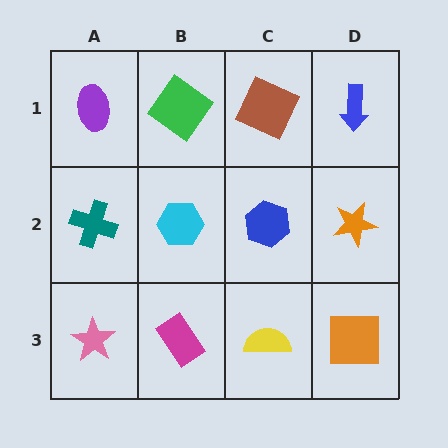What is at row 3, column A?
A pink star.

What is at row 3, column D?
An orange square.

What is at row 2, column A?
A teal cross.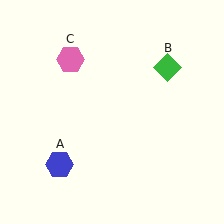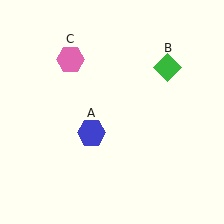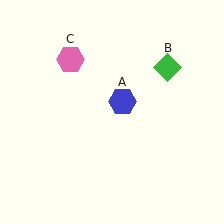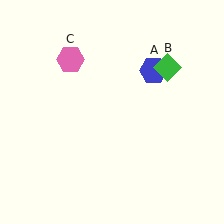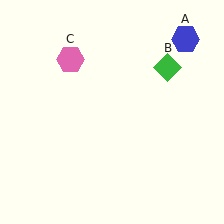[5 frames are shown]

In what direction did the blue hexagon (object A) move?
The blue hexagon (object A) moved up and to the right.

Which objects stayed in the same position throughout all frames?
Green diamond (object B) and pink hexagon (object C) remained stationary.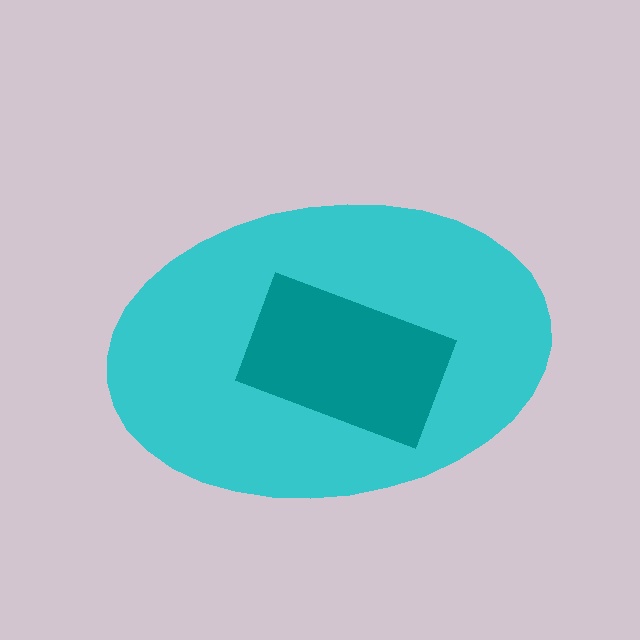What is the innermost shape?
The teal rectangle.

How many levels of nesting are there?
2.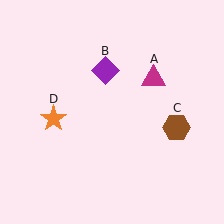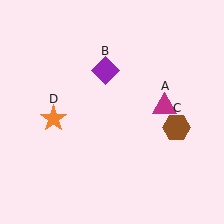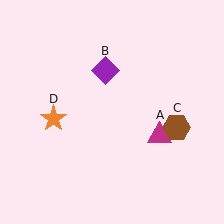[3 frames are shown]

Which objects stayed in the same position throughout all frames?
Purple diamond (object B) and brown hexagon (object C) and orange star (object D) remained stationary.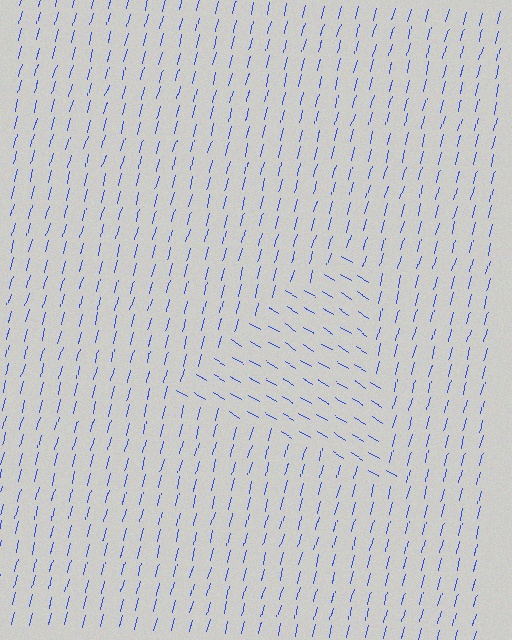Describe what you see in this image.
The image is filled with small blue line segments. A triangle region in the image has lines oriented differently from the surrounding lines, creating a visible texture boundary.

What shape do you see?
I see a triangle.